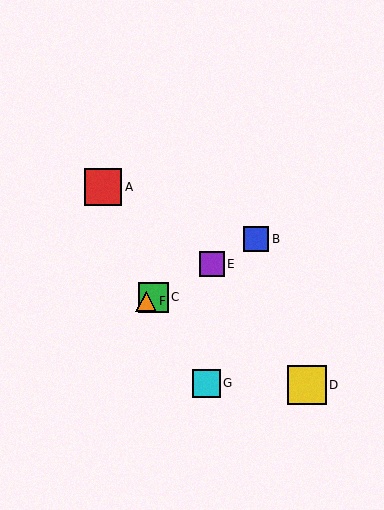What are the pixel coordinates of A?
Object A is at (103, 187).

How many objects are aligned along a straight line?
4 objects (B, C, E, F) are aligned along a straight line.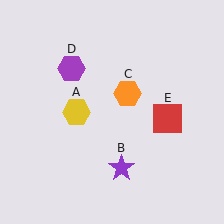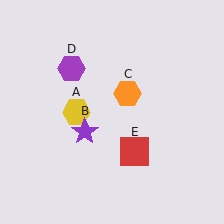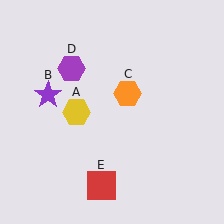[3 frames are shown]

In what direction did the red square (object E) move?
The red square (object E) moved down and to the left.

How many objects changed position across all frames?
2 objects changed position: purple star (object B), red square (object E).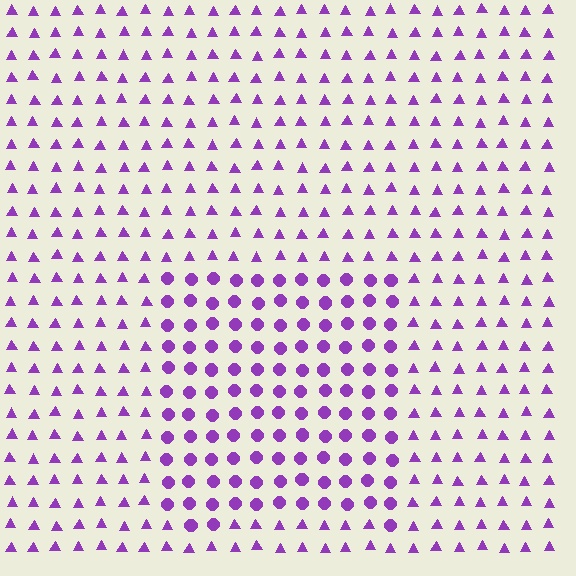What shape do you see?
I see a rectangle.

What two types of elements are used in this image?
The image uses circles inside the rectangle region and triangles outside it.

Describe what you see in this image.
The image is filled with small purple elements arranged in a uniform grid. A rectangle-shaped region contains circles, while the surrounding area contains triangles. The boundary is defined purely by the change in element shape.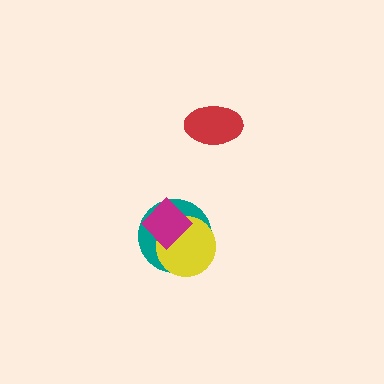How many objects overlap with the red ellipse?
0 objects overlap with the red ellipse.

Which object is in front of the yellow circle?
The magenta diamond is in front of the yellow circle.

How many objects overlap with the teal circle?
2 objects overlap with the teal circle.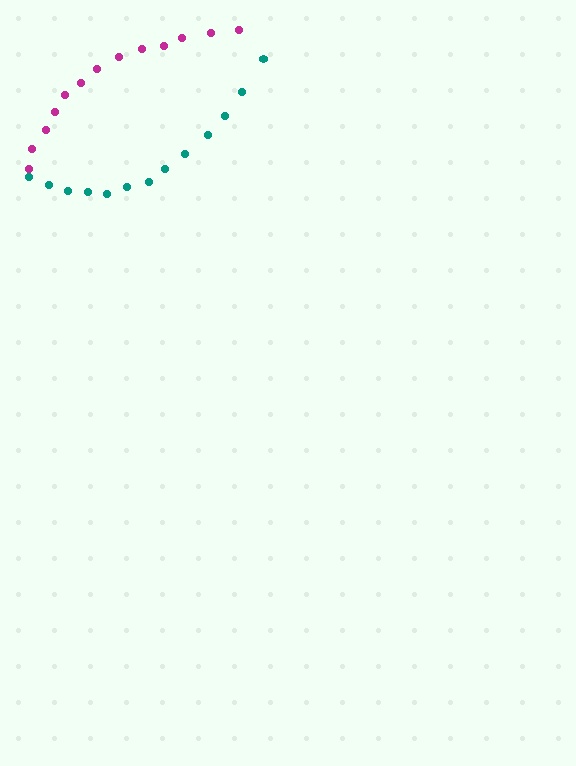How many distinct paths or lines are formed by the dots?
There are 2 distinct paths.